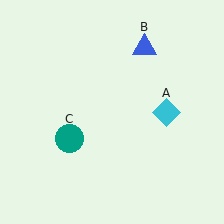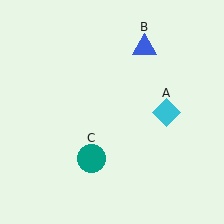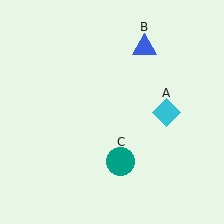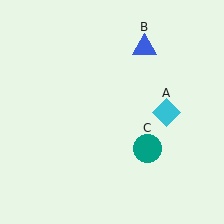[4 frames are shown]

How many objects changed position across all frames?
1 object changed position: teal circle (object C).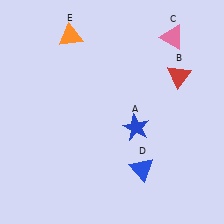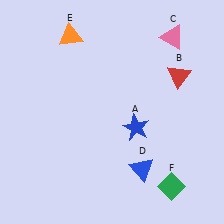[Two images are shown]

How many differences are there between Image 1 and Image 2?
There is 1 difference between the two images.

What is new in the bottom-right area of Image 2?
A green diamond (F) was added in the bottom-right area of Image 2.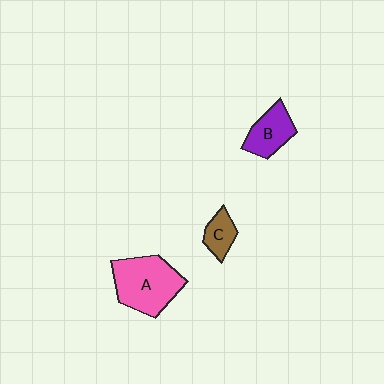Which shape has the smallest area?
Shape C (brown).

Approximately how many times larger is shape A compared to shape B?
Approximately 1.8 times.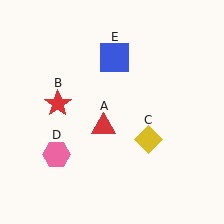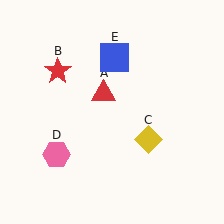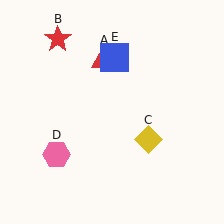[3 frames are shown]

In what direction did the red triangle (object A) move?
The red triangle (object A) moved up.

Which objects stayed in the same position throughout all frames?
Yellow diamond (object C) and pink hexagon (object D) and blue square (object E) remained stationary.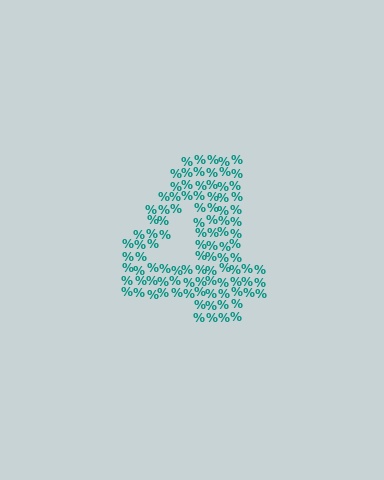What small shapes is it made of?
It is made of small percent signs.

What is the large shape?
The large shape is the digit 4.